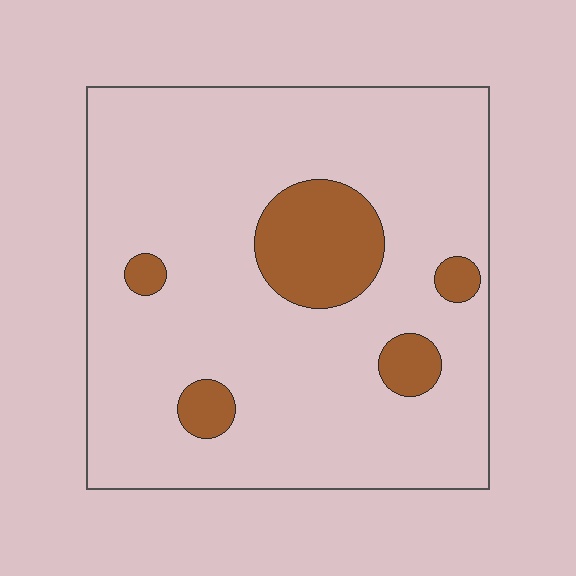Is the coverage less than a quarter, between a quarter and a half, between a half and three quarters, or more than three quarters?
Less than a quarter.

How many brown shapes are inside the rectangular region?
5.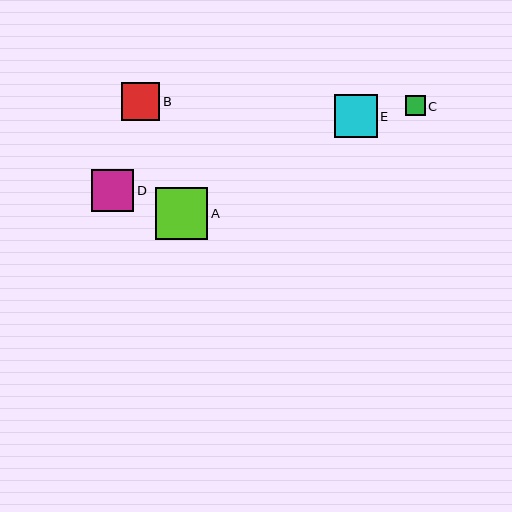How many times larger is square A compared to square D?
Square A is approximately 1.3 times the size of square D.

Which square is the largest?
Square A is the largest with a size of approximately 52 pixels.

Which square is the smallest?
Square C is the smallest with a size of approximately 20 pixels.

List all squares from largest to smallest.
From largest to smallest: A, E, D, B, C.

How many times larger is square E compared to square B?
Square E is approximately 1.1 times the size of square B.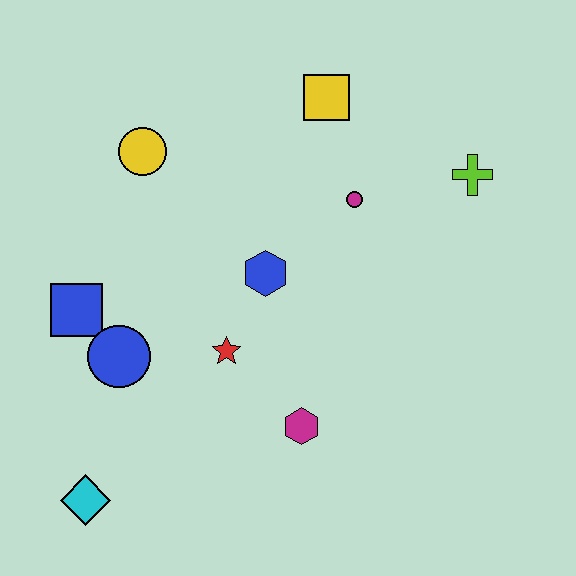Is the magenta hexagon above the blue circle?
No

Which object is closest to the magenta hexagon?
The red star is closest to the magenta hexagon.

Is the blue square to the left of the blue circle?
Yes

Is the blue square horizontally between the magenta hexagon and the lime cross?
No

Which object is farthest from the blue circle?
The lime cross is farthest from the blue circle.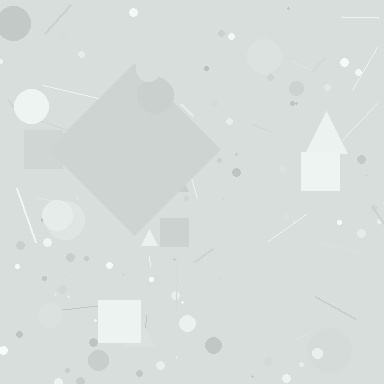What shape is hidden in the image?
A diamond is hidden in the image.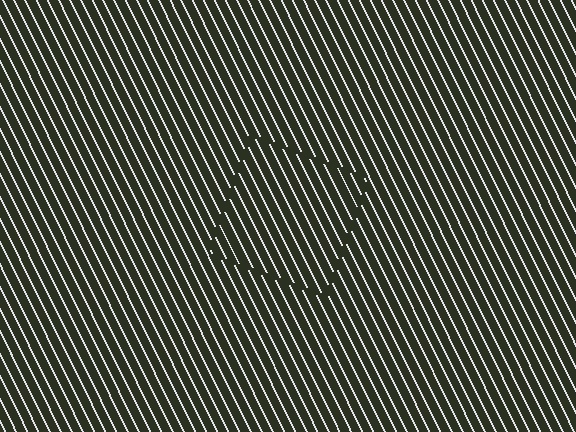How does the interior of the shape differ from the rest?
The interior of the shape contains the same grating, shifted by half a period — the contour is defined by the phase discontinuity where line-ends from the inner and outer gratings abut.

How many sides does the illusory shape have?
4 sides — the line-ends trace a square.